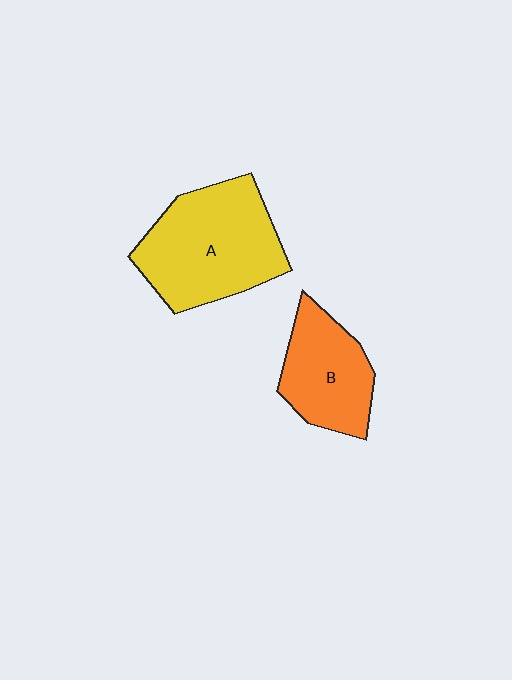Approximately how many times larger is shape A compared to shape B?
Approximately 1.5 times.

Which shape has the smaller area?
Shape B (orange).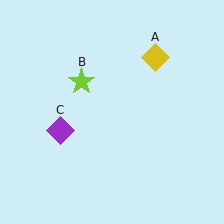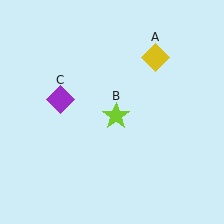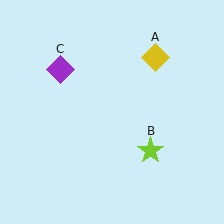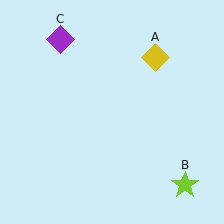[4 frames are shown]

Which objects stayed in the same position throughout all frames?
Yellow diamond (object A) remained stationary.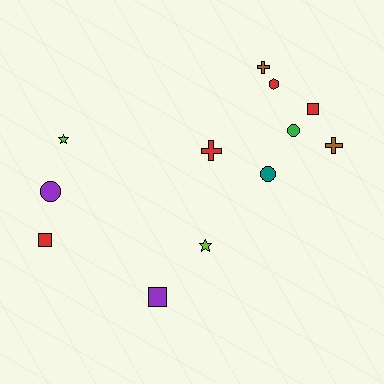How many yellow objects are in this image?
There are no yellow objects.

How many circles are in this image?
There are 3 circles.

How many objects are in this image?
There are 12 objects.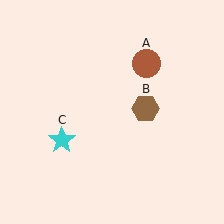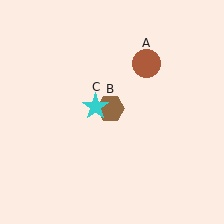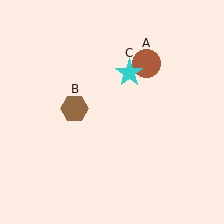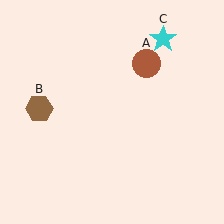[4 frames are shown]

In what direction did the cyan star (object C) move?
The cyan star (object C) moved up and to the right.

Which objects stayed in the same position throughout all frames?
Brown circle (object A) remained stationary.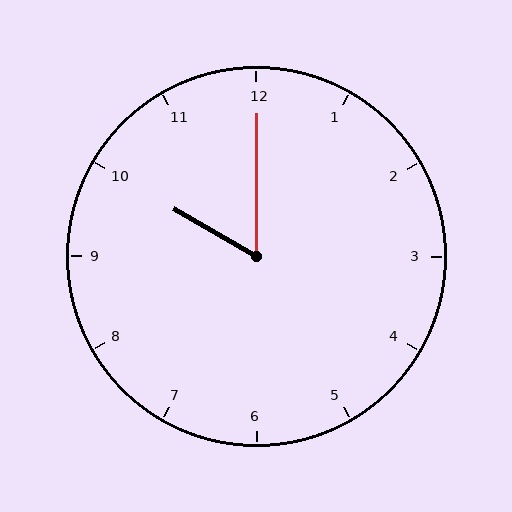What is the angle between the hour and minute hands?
Approximately 60 degrees.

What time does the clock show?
10:00.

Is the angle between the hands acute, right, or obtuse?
It is acute.